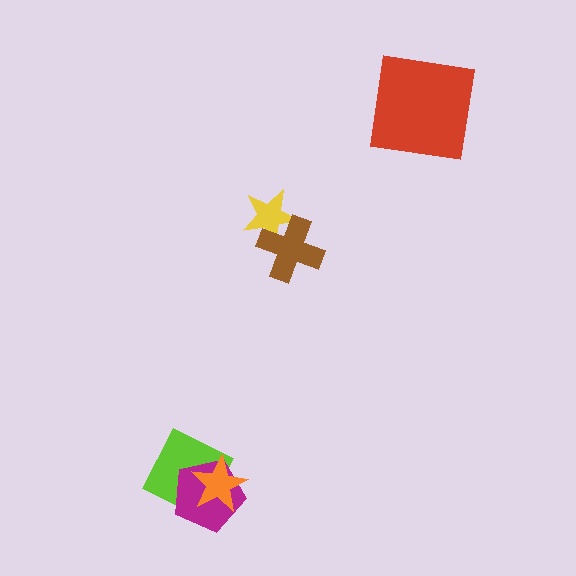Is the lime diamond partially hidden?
Yes, it is partially covered by another shape.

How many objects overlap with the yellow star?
1 object overlaps with the yellow star.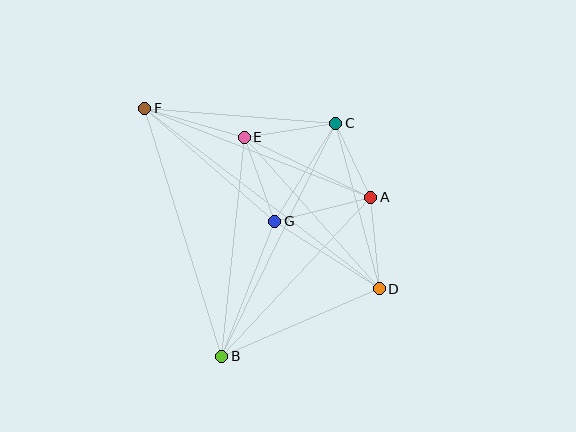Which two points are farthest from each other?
Points D and F are farthest from each other.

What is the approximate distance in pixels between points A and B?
The distance between A and B is approximately 218 pixels.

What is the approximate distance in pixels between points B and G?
The distance between B and G is approximately 145 pixels.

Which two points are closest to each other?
Points A and C are closest to each other.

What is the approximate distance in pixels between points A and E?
The distance between A and E is approximately 140 pixels.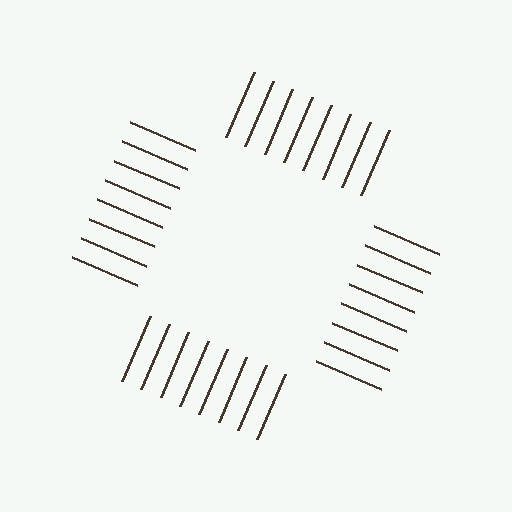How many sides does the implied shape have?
4 sides — the line-ends trace a square.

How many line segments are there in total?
32 — 8 along each of the 4 edges.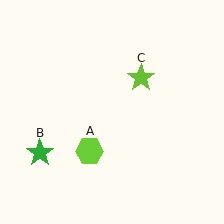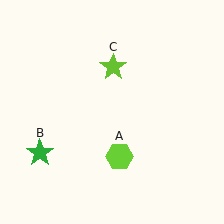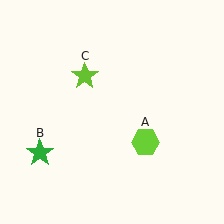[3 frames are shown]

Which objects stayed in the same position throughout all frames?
Green star (object B) remained stationary.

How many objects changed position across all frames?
2 objects changed position: lime hexagon (object A), lime star (object C).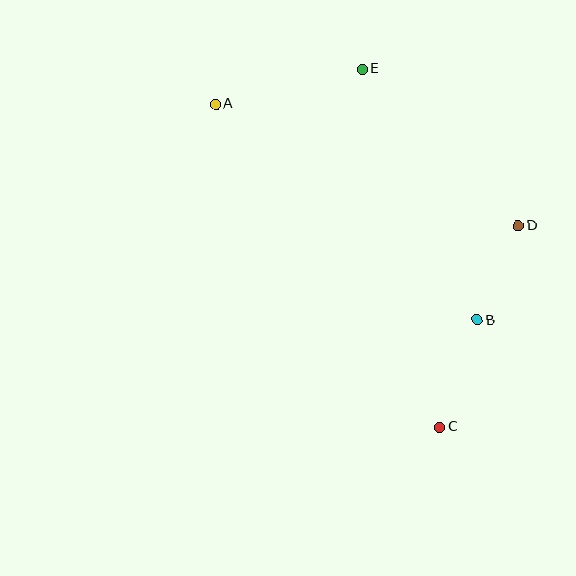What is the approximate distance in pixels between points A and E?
The distance between A and E is approximately 151 pixels.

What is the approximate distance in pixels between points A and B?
The distance between A and B is approximately 339 pixels.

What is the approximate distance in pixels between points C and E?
The distance between C and E is approximately 366 pixels.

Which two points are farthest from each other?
Points A and C are farthest from each other.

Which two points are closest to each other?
Points B and D are closest to each other.